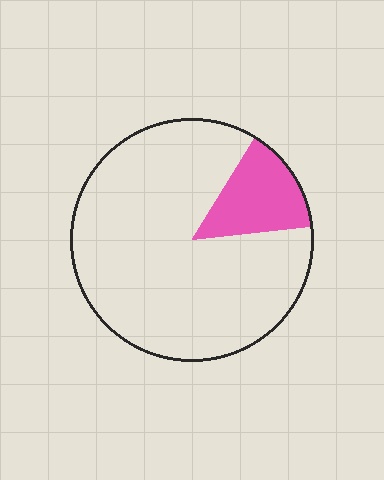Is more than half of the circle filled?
No.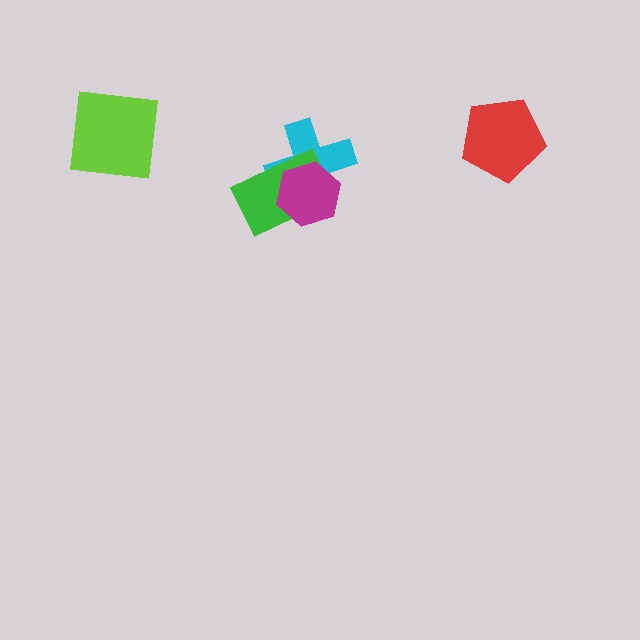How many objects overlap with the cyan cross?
2 objects overlap with the cyan cross.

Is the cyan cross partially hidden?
Yes, it is partially covered by another shape.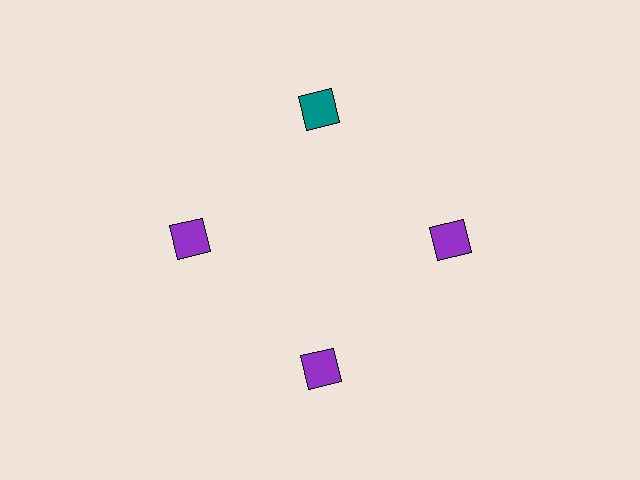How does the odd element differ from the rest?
It has a different color: teal instead of purple.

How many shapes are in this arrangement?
There are 4 shapes arranged in a ring pattern.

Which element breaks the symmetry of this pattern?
The teal diamond at roughly the 12 o'clock position breaks the symmetry. All other shapes are purple diamonds.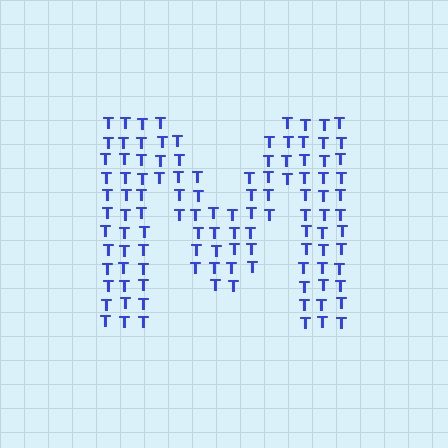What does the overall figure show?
The overall figure shows the letter M.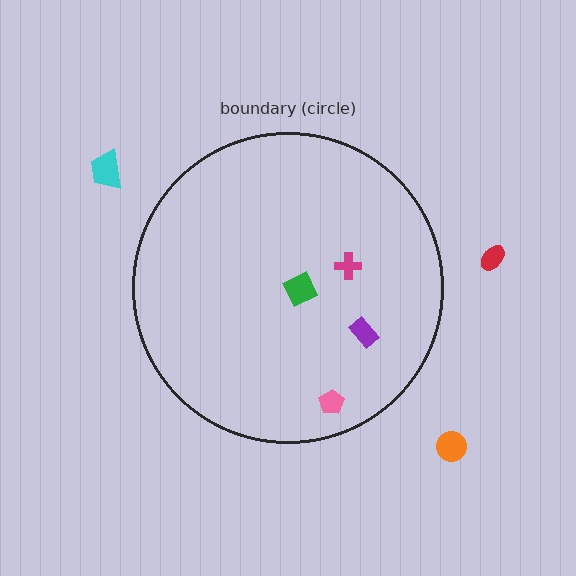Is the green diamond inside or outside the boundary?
Inside.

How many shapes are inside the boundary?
4 inside, 3 outside.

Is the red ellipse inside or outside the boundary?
Outside.